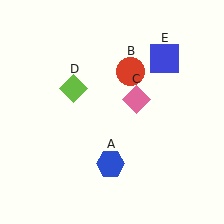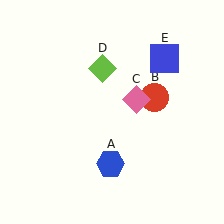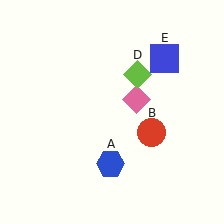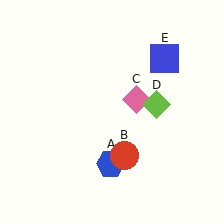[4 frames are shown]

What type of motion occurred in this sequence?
The red circle (object B), lime diamond (object D) rotated clockwise around the center of the scene.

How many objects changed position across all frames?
2 objects changed position: red circle (object B), lime diamond (object D).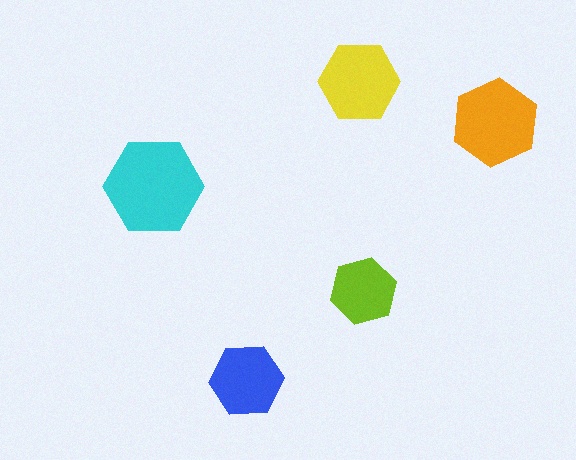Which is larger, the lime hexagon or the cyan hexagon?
The cyan one.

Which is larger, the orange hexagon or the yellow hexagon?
The orange one.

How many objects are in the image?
There are 5 objects in the image.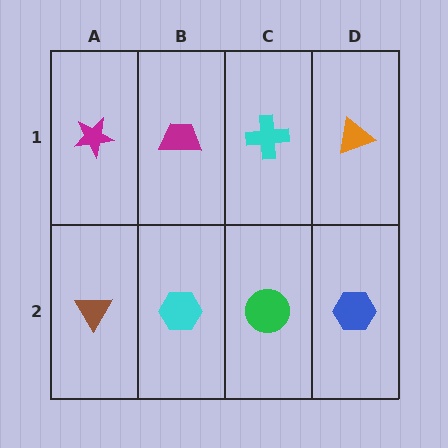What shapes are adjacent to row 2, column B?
A magenta trapezoid (row 1, column B), a brown triangle (row 2, column A), a green circle (row 2, column C).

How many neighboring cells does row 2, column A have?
2.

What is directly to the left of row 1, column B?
A magenta star.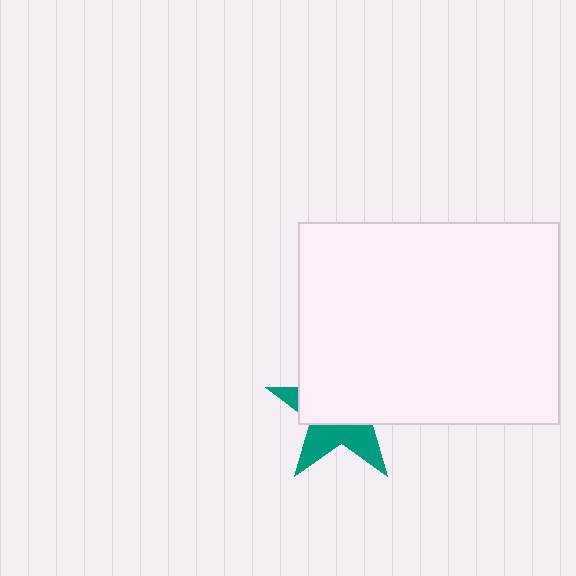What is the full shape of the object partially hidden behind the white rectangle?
The partially hidden object is a teal star.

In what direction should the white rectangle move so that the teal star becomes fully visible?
The white rectangle should move up. That is the shortest direction to clear the overlap and leave the teal star fully visible.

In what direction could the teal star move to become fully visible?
The teal star could move down. That would shift it out from behind the white rectangle entirely.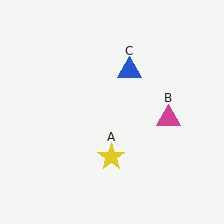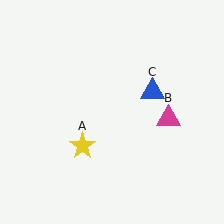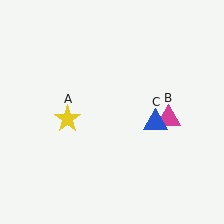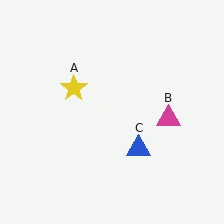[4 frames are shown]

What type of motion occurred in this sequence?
The yellow star (object A), blue triangle (object C) rotated clockwise around the center of the scene.